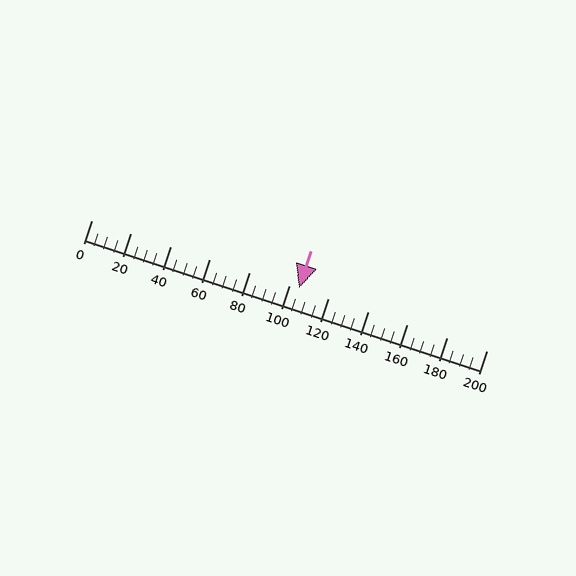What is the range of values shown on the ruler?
The ruler shows values from 0 to 200.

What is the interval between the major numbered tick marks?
The major tick marks are spaced 20 units apart.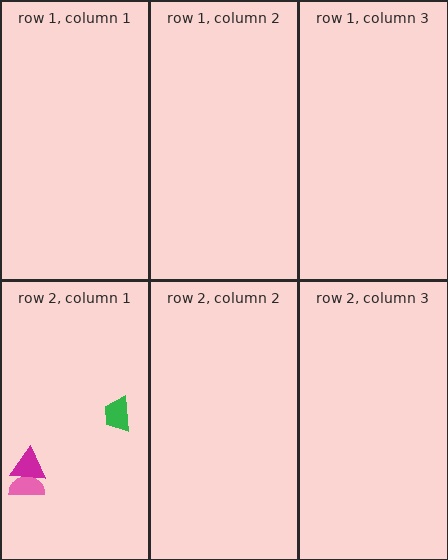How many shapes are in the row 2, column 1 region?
3.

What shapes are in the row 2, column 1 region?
The pink semicircle, the green trapezoid, the magenta triangle.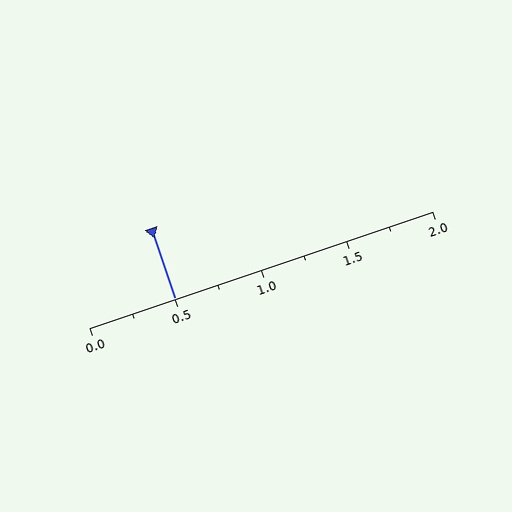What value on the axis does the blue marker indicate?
The marker indicates approximately 0.5.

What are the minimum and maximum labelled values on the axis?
The axis runs from 0.0 to 2.0.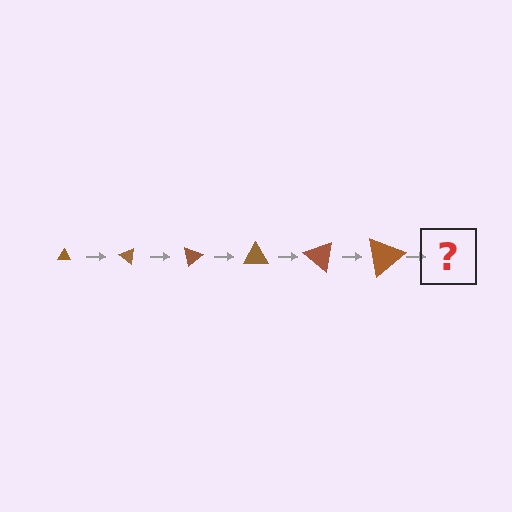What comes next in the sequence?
The next element should be a triangle, larger than the previous one and rotated 240 degrees from the start.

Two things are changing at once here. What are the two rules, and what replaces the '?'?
The two rules are that the triangle grows larger each step and it rotates 40 degrees each step. The '?' should be a triangle, larger than the previous one and rotated 240 degrees from the start.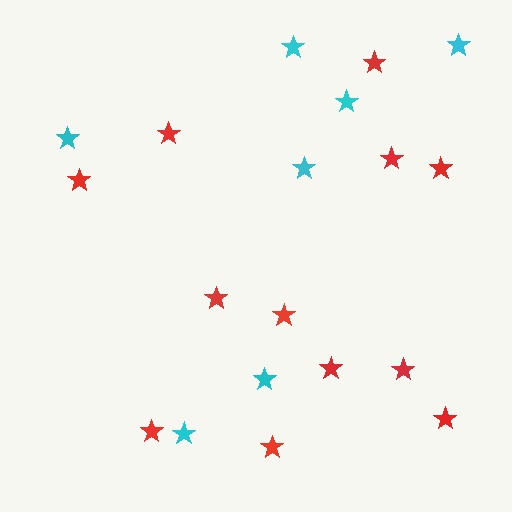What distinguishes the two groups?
There are 2 groups: one group of cyan stars (7) and one group of red stars (12).